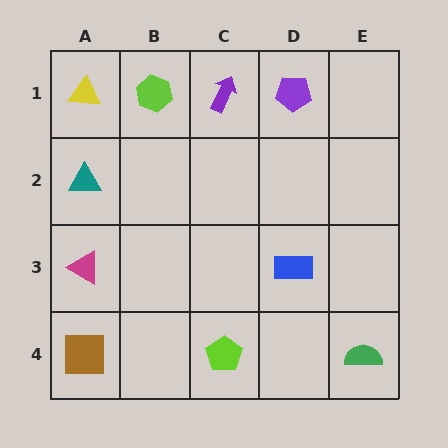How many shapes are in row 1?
4 shapes.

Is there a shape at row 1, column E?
No, that cell is empty.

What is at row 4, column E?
A green semicircle.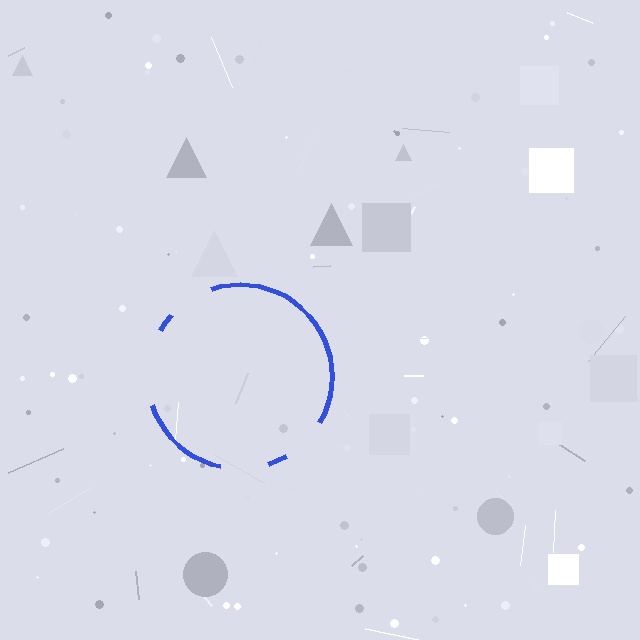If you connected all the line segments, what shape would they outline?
They would outline a circle.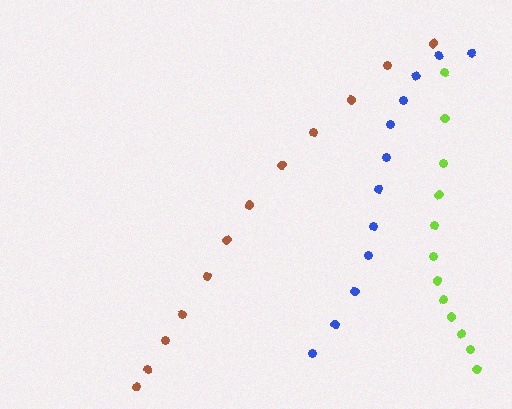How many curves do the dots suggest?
There are 3 distinct paths.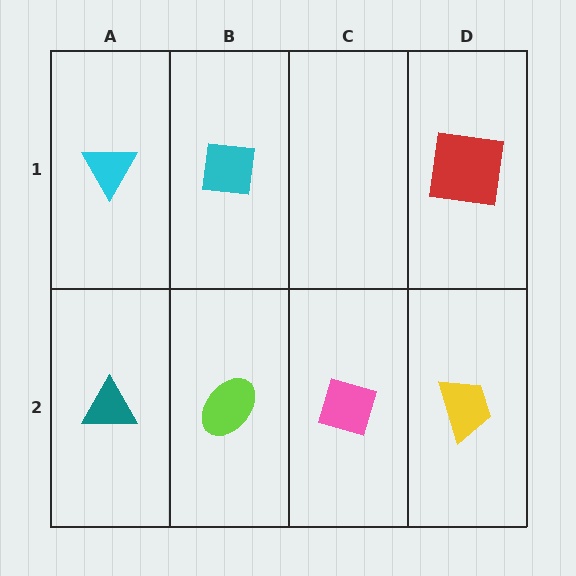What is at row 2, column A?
A teal triangle.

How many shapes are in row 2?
4 shapes.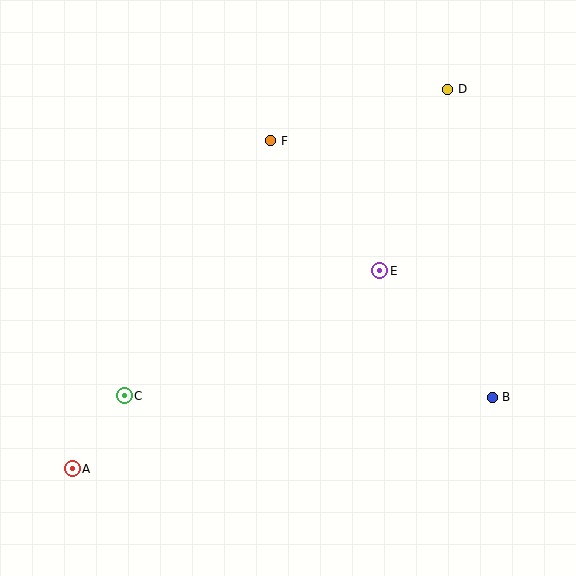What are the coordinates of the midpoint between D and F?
The midpoint between D and F is at (359, 115).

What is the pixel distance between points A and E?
The distance between A and E is 366 pixels.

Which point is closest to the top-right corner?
Point D is closest to the top-right corner.